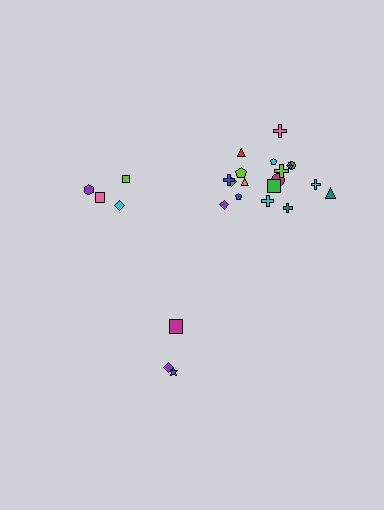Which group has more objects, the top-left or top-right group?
The top-right group.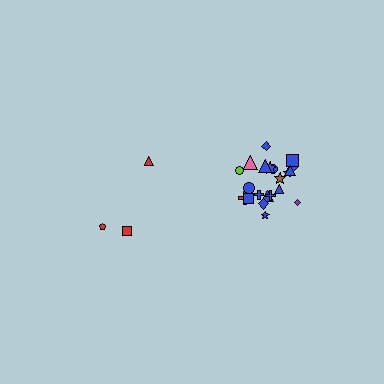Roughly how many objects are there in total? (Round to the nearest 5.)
Roughly 25 objects in total.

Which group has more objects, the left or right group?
The right group.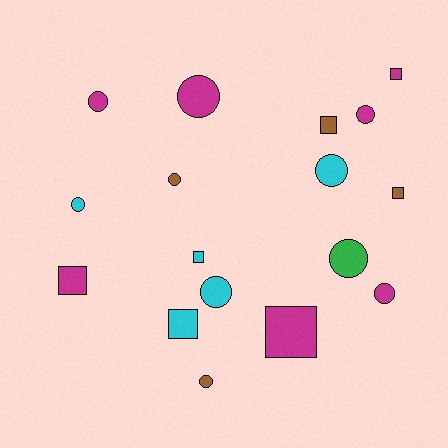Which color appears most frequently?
Magenta, with 7 objects.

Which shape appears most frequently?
Circle, with 10 objects.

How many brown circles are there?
There are 2 brown circles.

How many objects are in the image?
There are 17 objects.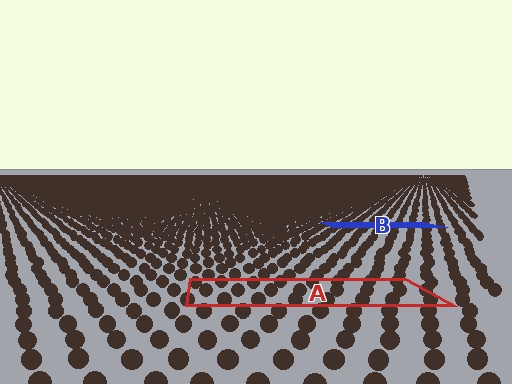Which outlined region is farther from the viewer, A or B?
Region B is farther from the viewer — the texture elements inside it appear smaller and more densely packed.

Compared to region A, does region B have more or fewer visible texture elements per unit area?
Region B has more texture elements per unit area — they are packed more densely because it is farther away.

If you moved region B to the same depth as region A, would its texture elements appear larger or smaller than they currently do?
They would appear larger. At a closer depth, the same texture elements are projected at a bigger on-screen size.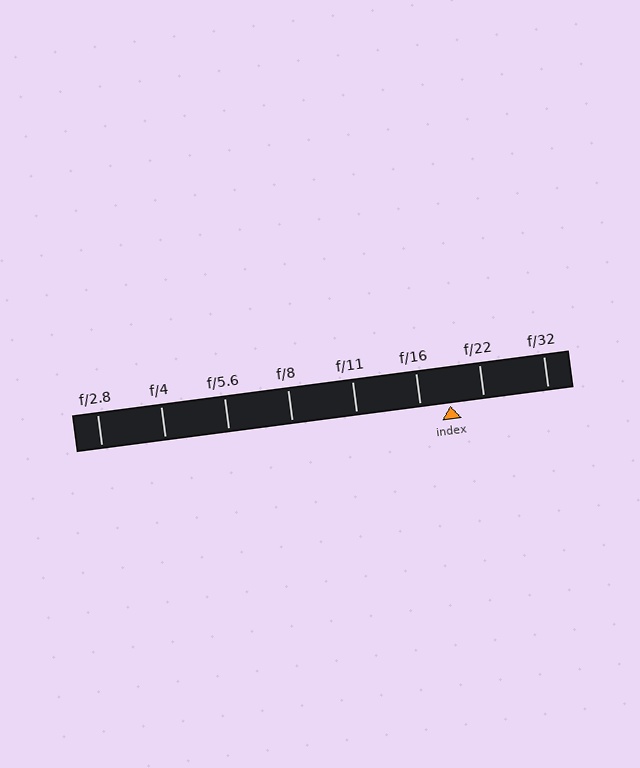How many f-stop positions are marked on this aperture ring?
There are 8 f-stop positions marked.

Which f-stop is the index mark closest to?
The index mark is closest to f/16.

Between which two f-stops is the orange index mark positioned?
The index mark is between f/16 and f/22.